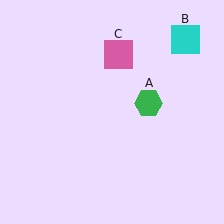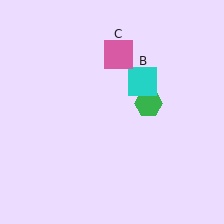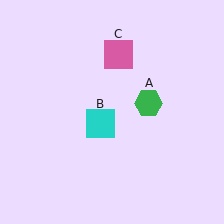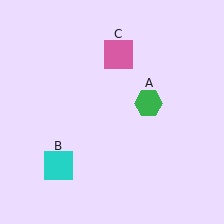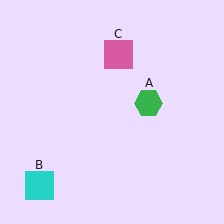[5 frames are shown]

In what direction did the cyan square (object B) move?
The cyan square (object B) moved down and to the left.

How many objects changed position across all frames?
1 object changed position: cyan square (object B).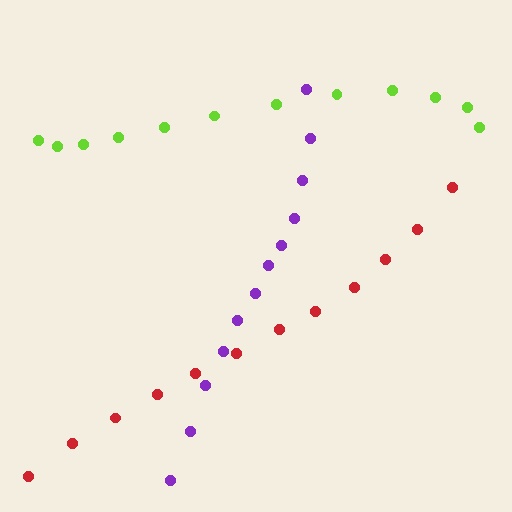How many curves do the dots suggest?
There are 3 distinct paths.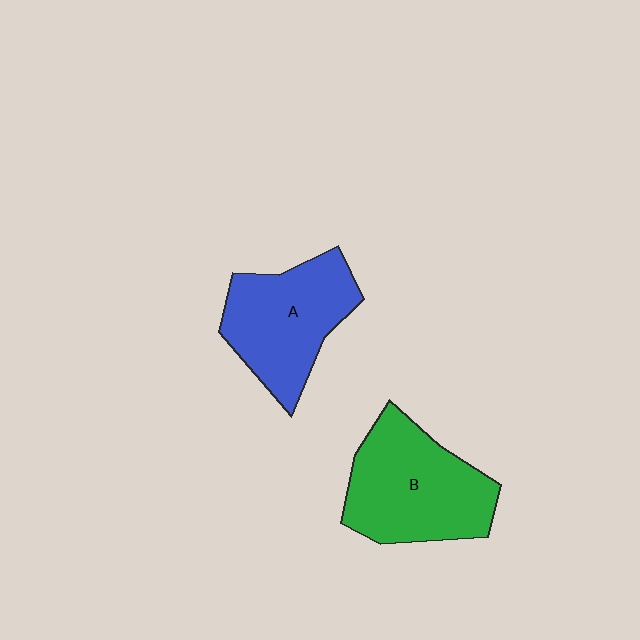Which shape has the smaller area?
Shape A (blue).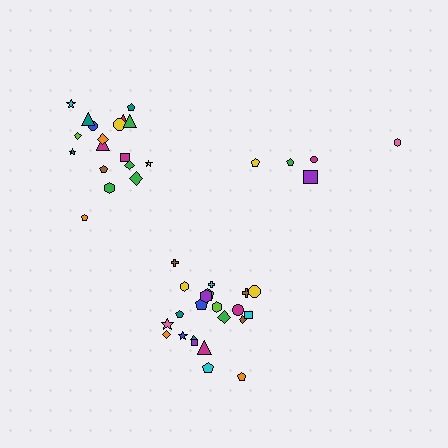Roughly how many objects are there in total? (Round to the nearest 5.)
Roughly 45 objects in total.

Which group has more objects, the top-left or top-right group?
The top-left group.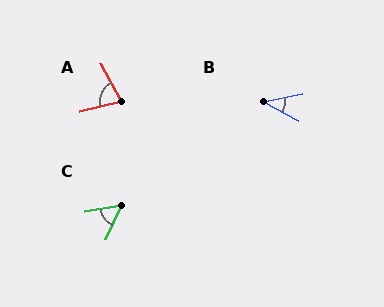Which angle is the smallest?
B, at approximately 40 degrees.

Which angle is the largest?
A, at approximately 75 degrees.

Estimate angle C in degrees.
Approximately 56 degrees.